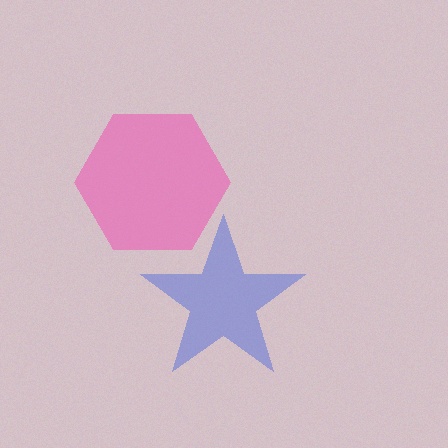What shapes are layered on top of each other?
The layered shapes are: a blue star, a pink hexagon.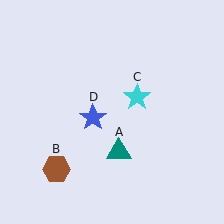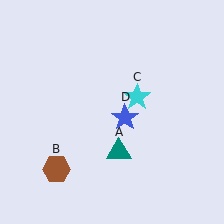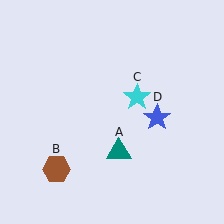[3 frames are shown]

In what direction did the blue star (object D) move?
The blue star (object D) moved right.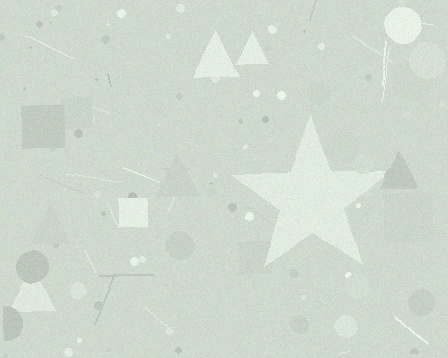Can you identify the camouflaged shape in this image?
The camouflaged shape is a star.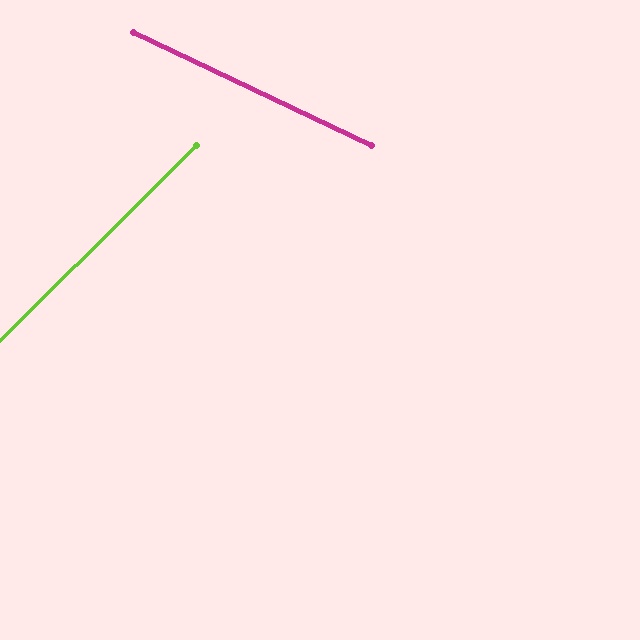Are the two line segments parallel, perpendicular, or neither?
Neither parallel nor perpendicular — they differ by about 70°.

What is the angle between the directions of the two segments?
Approximately 70 degrees.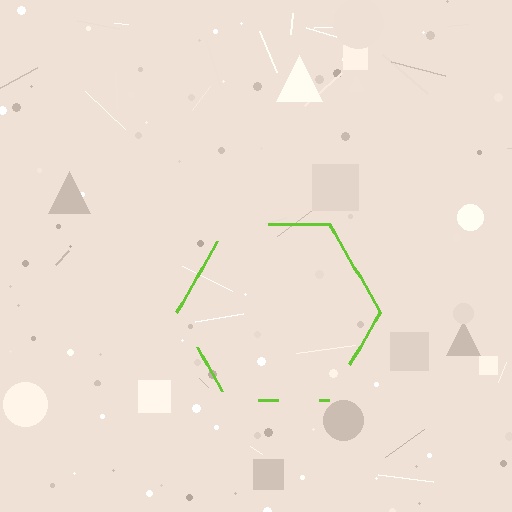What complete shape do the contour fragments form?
The contour fragments form a hexagon.